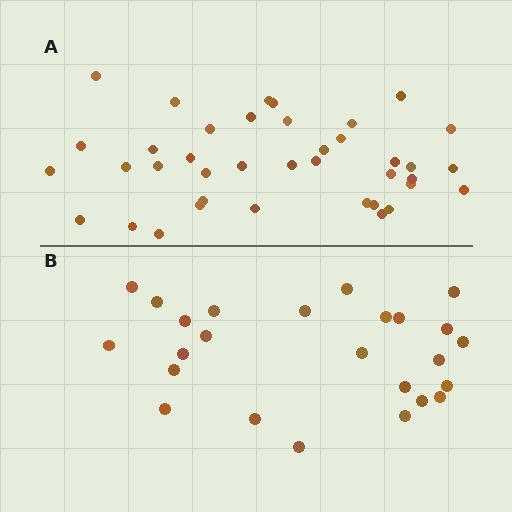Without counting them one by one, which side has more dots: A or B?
Region A (the top region) has more dots.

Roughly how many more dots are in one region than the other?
Region A has approximately 15 more dots than region B.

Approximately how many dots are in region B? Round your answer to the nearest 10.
About 20 dots. (The exact count is 25, which rounds to 20.)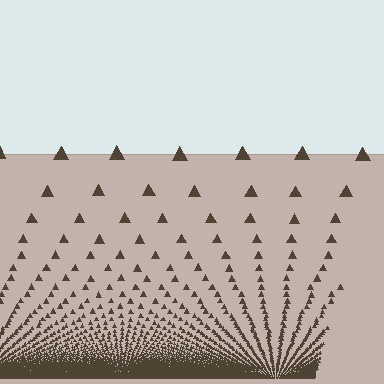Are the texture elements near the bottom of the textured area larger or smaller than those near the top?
Smaller. The gradient is inverted — elements near the bottom are smaller and denser.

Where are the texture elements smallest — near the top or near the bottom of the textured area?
Near the bottom.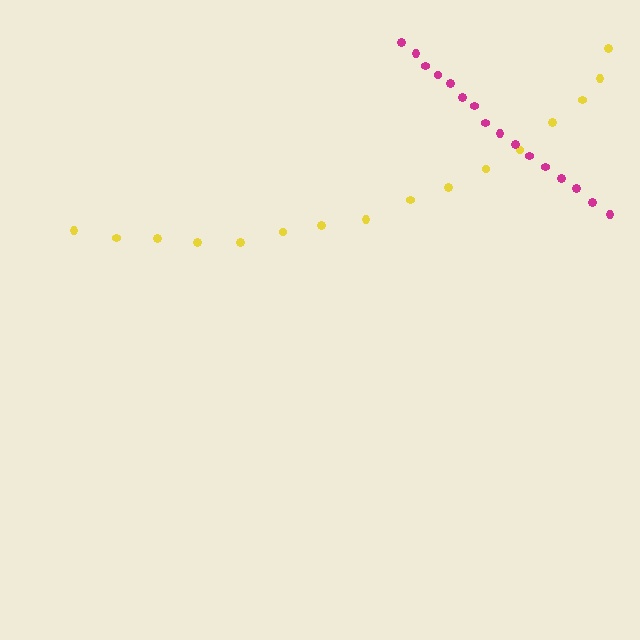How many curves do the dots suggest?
There are 2 distinct paths.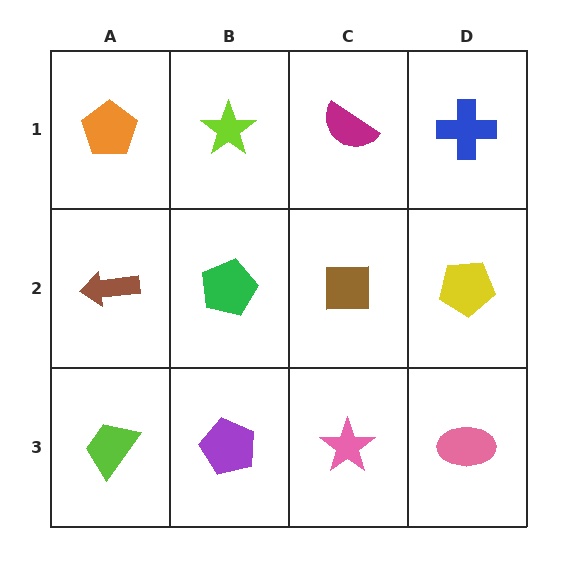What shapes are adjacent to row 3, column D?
A yellow pentagon (row 2, column D), a pink star (row 3, column C).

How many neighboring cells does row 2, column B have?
4.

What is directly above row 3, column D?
A yellow pentagon.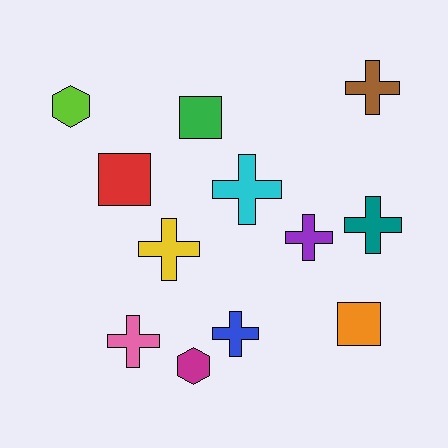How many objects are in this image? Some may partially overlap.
There are 12 objects.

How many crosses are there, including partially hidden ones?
There are 7 crosses.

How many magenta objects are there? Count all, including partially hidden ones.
There is 1 magenta object.